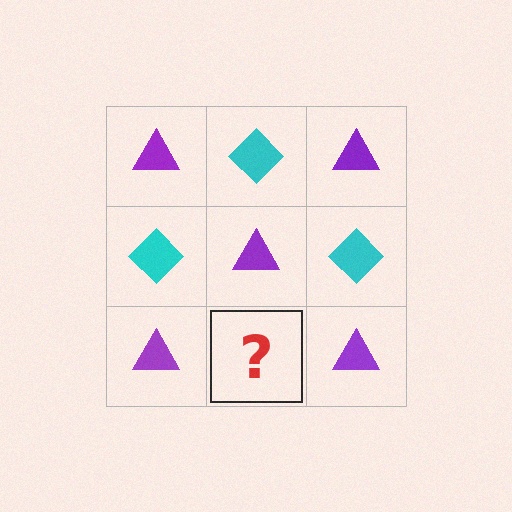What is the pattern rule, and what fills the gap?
The rule is that it alternates purple triangle and cyan diamond in a checkerboard pattern. The gap should be filled with a cyan diamond.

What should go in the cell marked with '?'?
The missing cell should contain a cyan diamond.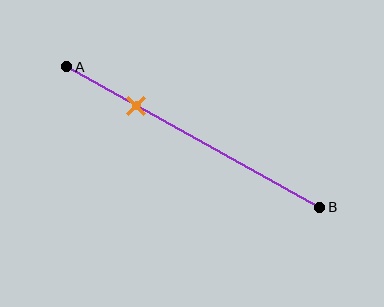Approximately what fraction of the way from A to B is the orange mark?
The orange mark is approximately 30% of the way from A to B.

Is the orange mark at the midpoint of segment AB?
No, the mark is at about 30% from A, not at the 50% midpoint.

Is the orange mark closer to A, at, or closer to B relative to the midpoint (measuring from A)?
The orange mark is closer to point A than the midpoint of segment AB.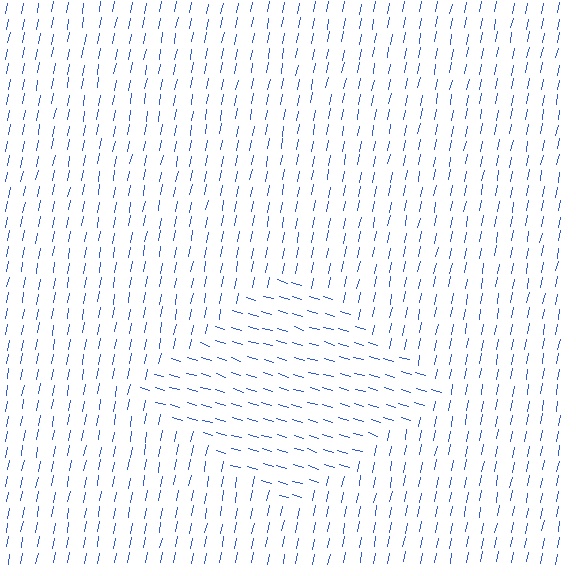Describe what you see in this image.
The image is filled with small blue line segments. A diamond region in the image has lines oriented differently from the surrounding lines, creating a visible texture boundary.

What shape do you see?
I see a diamond.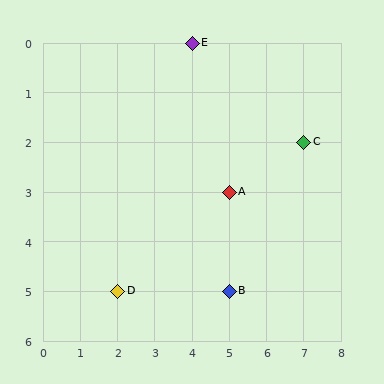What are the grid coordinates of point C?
Point C is at grid coordinates (7, 2).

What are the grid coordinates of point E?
Point E is at grid coordinates (4, 0).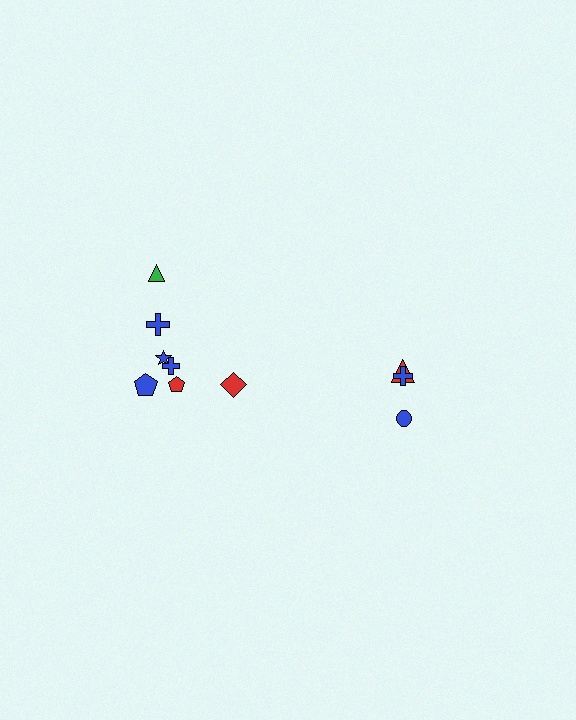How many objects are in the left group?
There are 7 objects.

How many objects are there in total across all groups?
There are 10 objects.